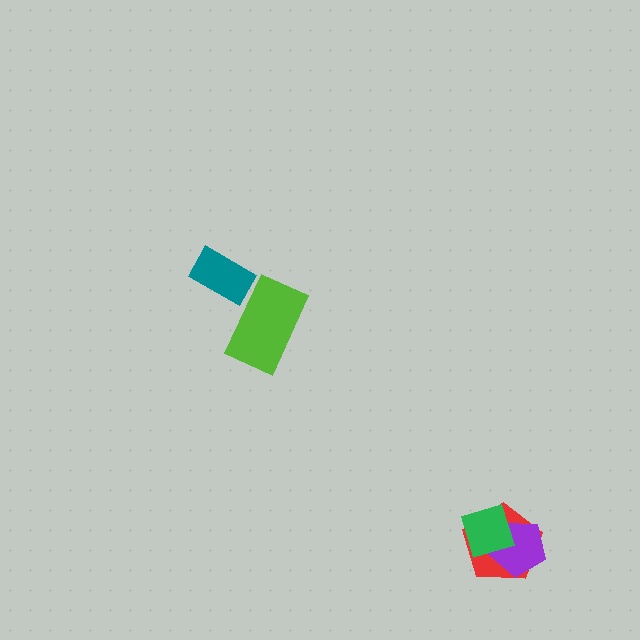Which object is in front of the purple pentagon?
The green diamond is in front of the purple pentagon.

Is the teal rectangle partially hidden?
No, no other shape covers it.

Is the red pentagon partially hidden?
Yes, it is partially covered by another shape.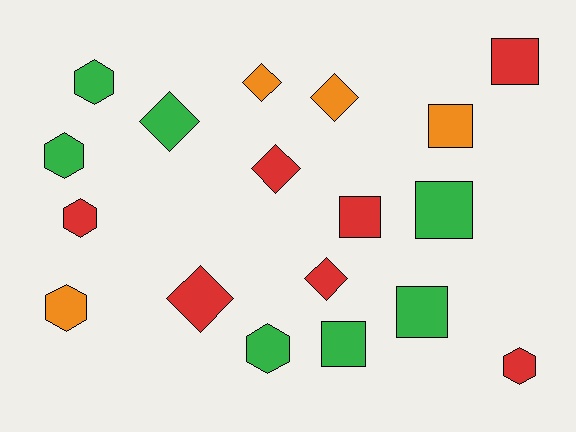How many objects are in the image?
There are 18 objects.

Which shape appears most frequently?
Hexagon, with 6 objects.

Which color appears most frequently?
Green, with 7 objects.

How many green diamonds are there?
There is 1 green diamond.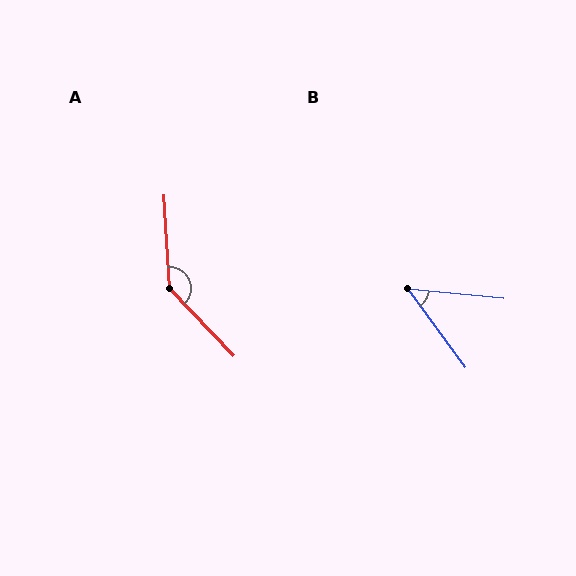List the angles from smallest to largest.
B (48°), A (140°).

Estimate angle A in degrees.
Approximately 140 degrees.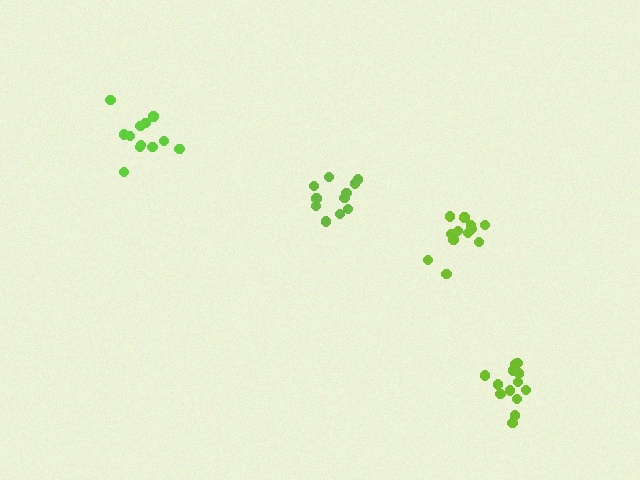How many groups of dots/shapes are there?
There are 4 groups.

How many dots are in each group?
Group 1: 12 dots, Group 2: 12 dots, Group 3: 13 dots, Group 4: 11 dots (48 total).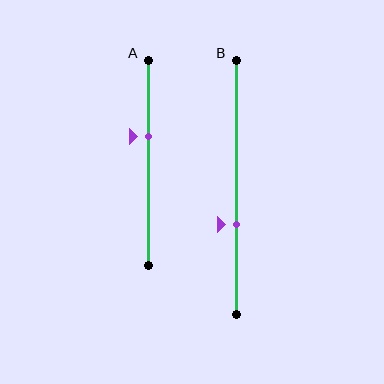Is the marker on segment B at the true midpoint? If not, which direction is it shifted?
No, the marker on segment B is shifted downward by about 15% of the segment length.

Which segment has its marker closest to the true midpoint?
Segment A has its marker closest to the true midpoint.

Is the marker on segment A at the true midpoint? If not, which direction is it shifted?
No, the marker on segment A is shifted upward by about 13% of the segment length.